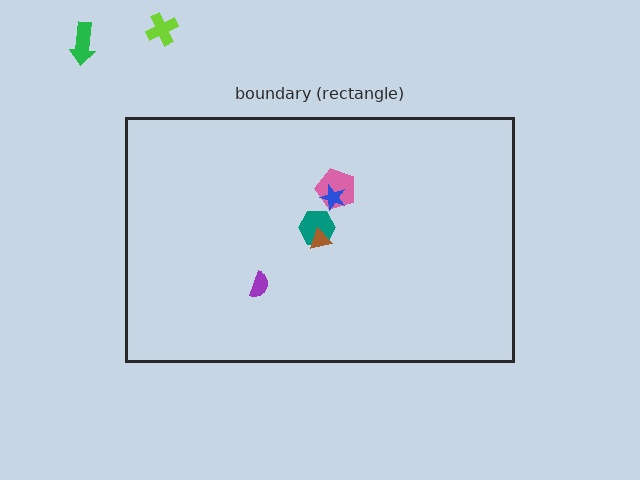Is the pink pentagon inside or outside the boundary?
Inside.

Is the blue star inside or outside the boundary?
Inside.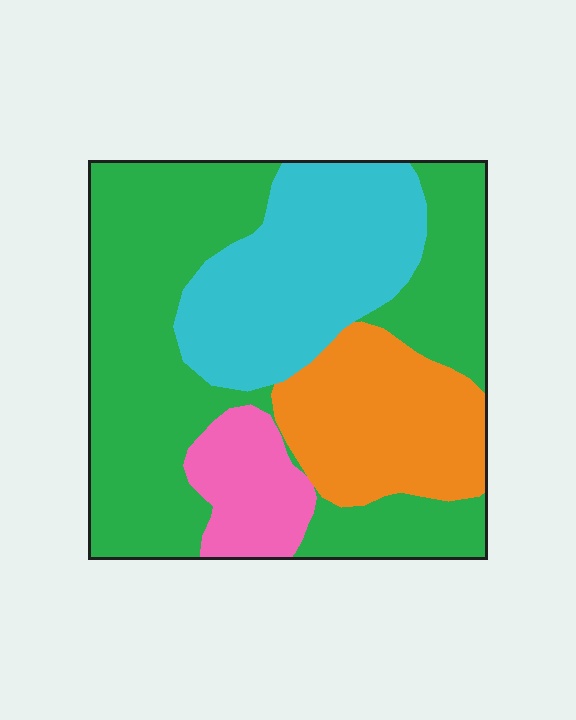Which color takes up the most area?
Green, at roughly 50%.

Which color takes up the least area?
Pink, at roughly 10%.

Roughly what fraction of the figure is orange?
Orange takes up less than a quarter of the figure.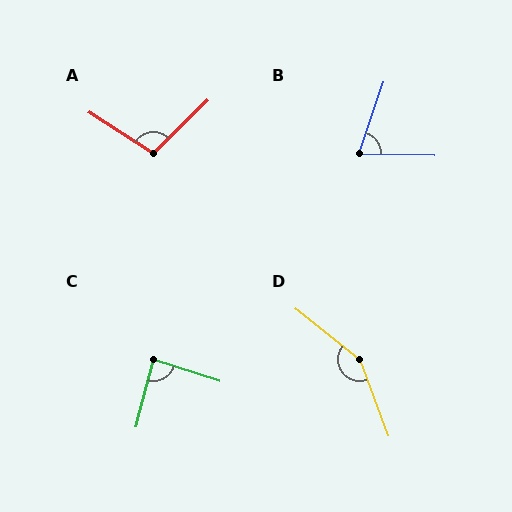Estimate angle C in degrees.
Approximately 87 degrees.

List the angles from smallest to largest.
B (72°), C (87°), A (102°), D (149°).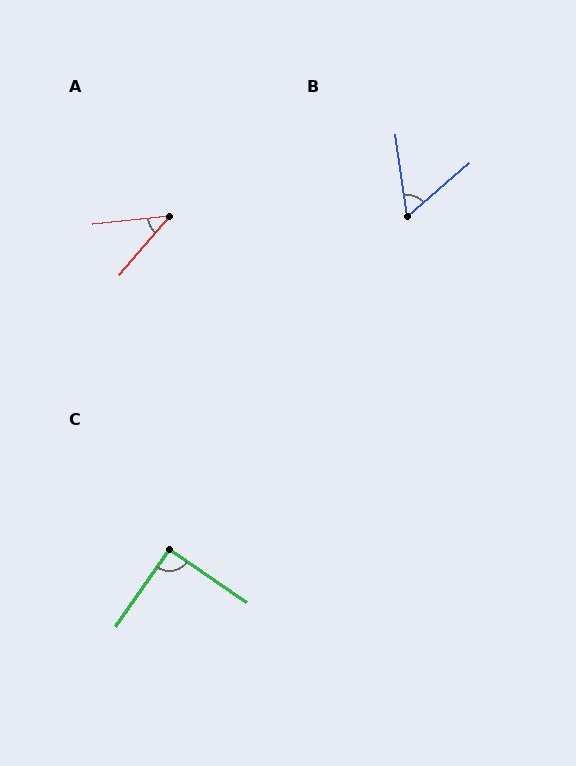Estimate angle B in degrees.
Approximately 58 degrees.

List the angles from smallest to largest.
A (43°), B (58°), C (90°).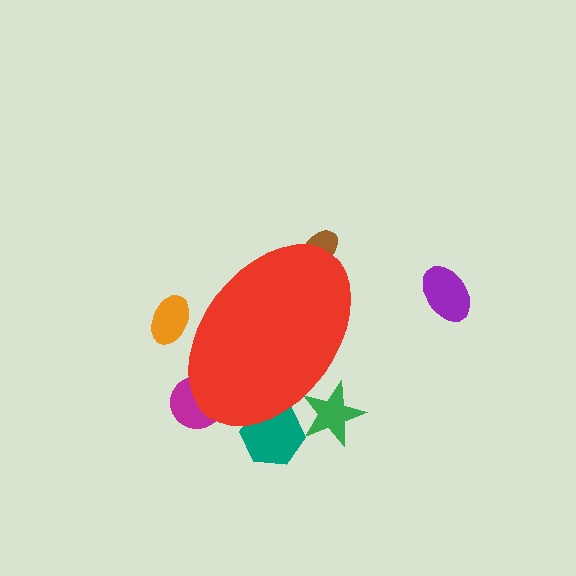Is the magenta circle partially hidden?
Yes, the magenta circle is partially hidden behind the red ellipse.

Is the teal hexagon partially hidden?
Yes, the teal hexagon is partially hidden behind the red ellipse.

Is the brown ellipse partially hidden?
Yes, the brown ellipse is partially hidden behind the red ellipse.